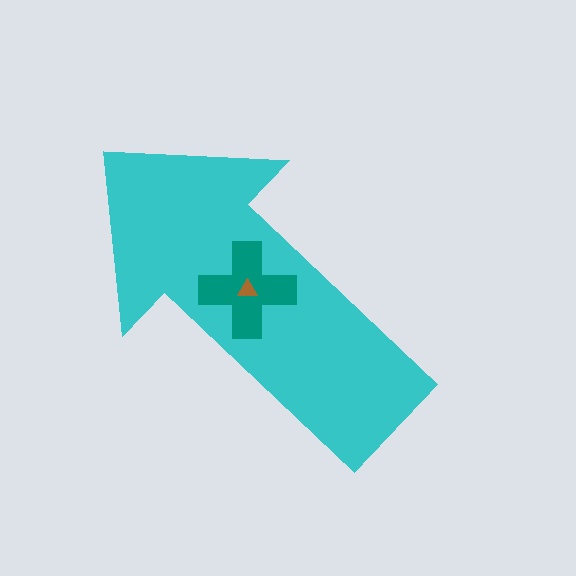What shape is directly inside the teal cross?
The brown triangle.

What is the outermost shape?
The cyan arrow.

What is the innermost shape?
The brown triangle.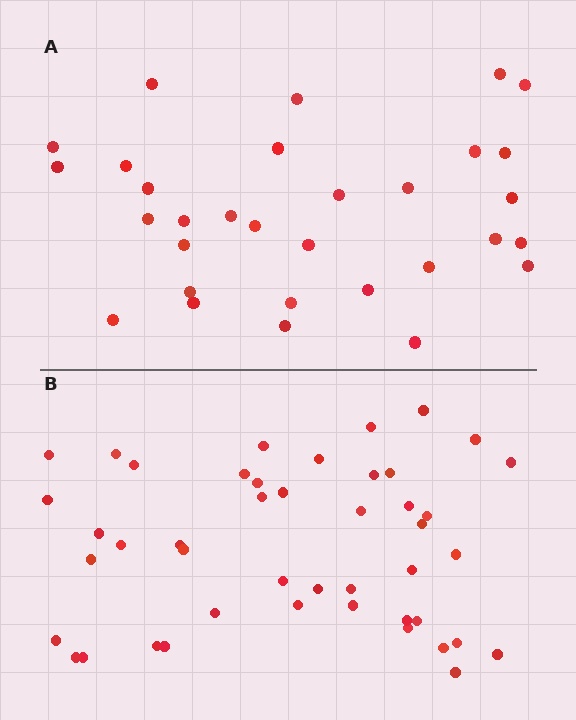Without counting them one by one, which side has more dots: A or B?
Region B (the bottom region) has more dots.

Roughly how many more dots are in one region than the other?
Region B has approximately 15 more dots than region A.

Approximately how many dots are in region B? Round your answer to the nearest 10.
About 40 dots. (The exact count is 45, which rounds to 40.)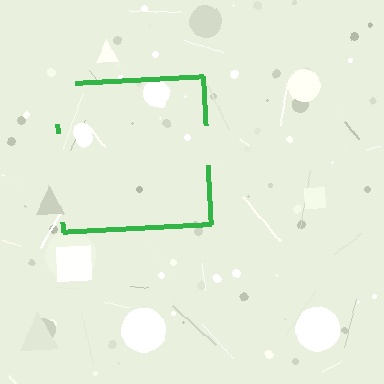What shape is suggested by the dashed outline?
The dashed outline suggests a square.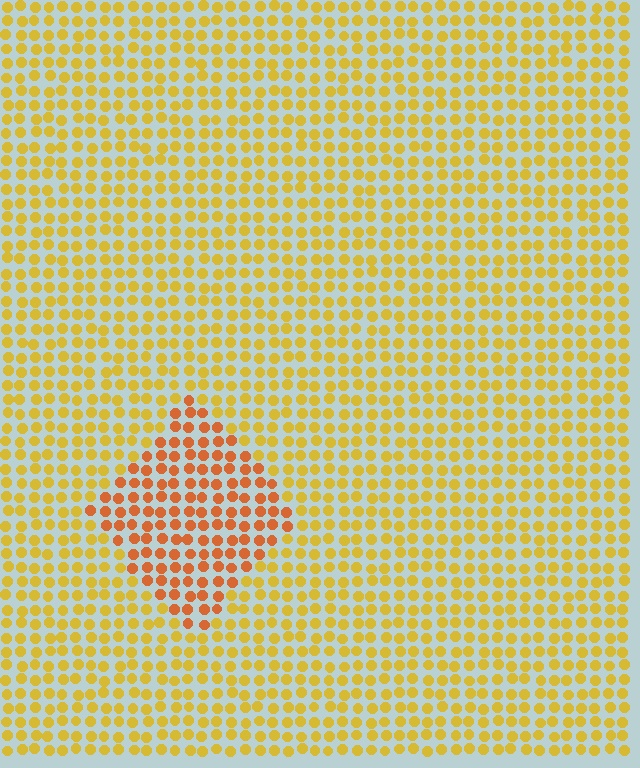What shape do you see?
I see a diamond.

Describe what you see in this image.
The image is filled with small yellow elements in a uniform arrangement. A diamond-shaped region is visible where the elements are tinted to a slightly different hue, forming a subtle color boundary.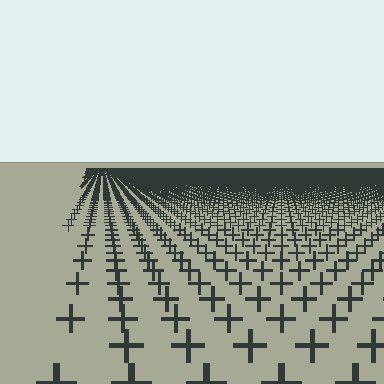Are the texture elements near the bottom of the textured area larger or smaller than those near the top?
Larger. Near the bottom, elements are closer to the viewer and appear at a bigger on-screen size.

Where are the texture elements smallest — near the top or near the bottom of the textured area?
Near the top.